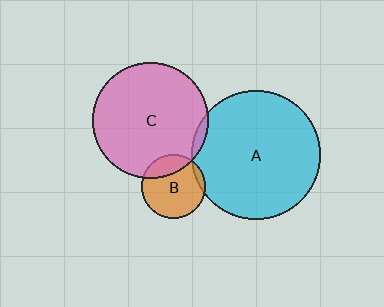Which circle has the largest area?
Circle A (cyan).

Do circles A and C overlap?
Yes.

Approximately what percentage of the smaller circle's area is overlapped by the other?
Approximately 5%.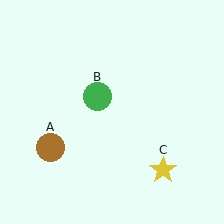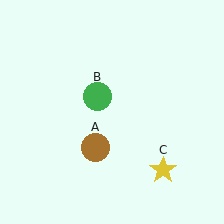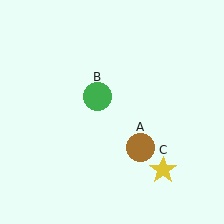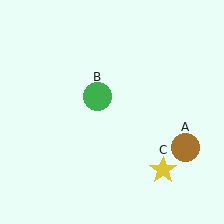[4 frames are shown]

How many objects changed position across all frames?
1 object changed position: brown circle (object A).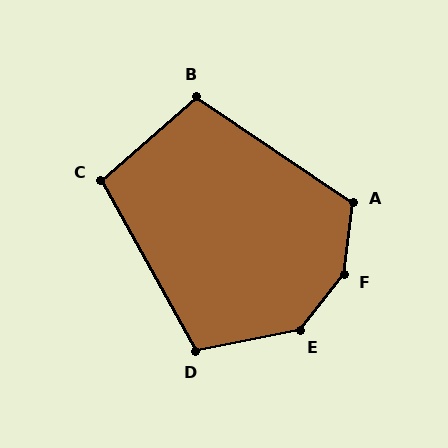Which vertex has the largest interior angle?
F, at approximately 148 degrees.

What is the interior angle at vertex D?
Approximately 107 degrees (obtuse).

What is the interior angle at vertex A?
Approximately 118 degrees (obtuse).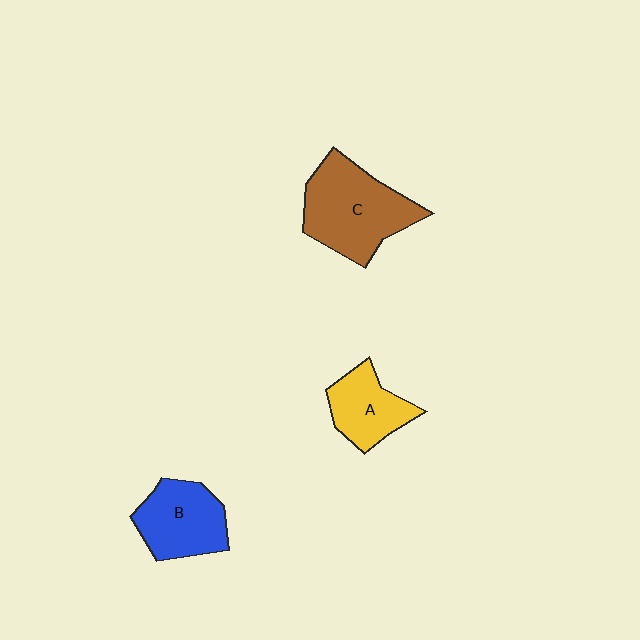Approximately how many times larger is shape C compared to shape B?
Approximately 1.4 times.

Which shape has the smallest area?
Shape A (yellow).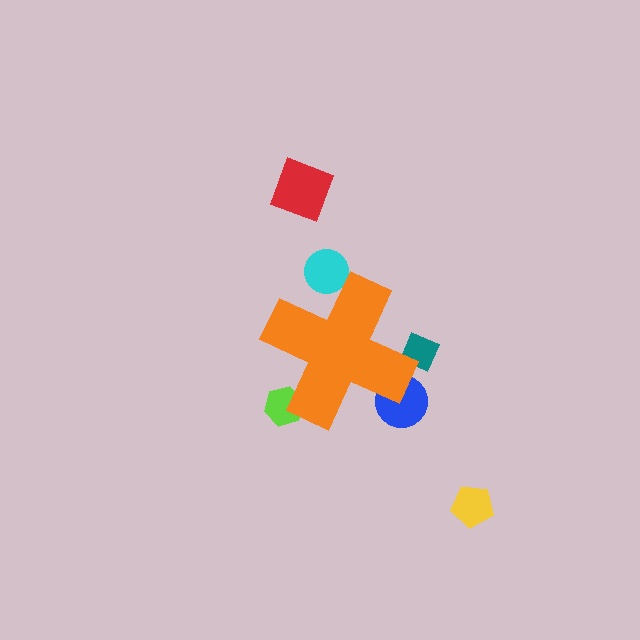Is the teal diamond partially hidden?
Yes, the teal diamond is partially hidden behind the orange cross.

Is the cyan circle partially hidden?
Yes, the cyan circle is partially hidden behind the orange cross.